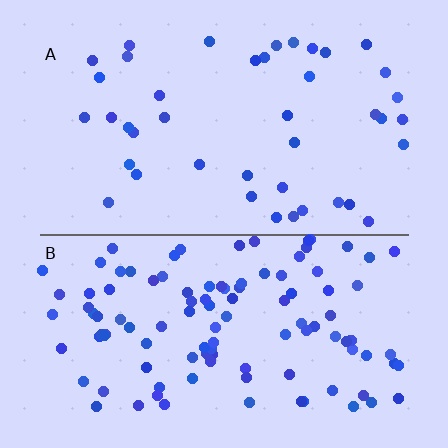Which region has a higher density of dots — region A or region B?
B (the bottom).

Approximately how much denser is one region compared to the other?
Approximately 2.7× — region B over region A.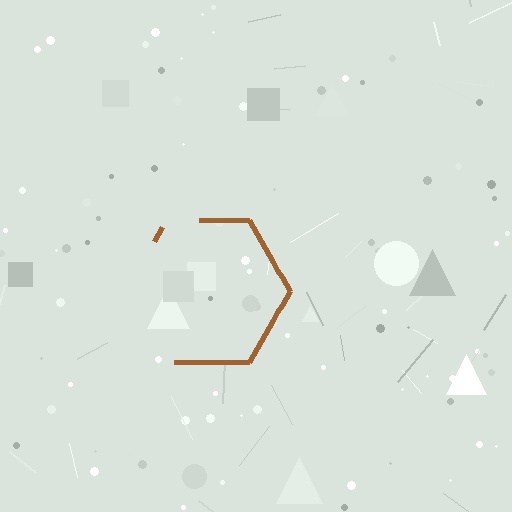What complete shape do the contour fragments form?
The contour fragments form a hexagon.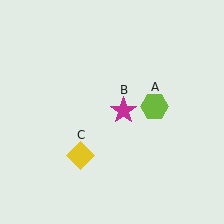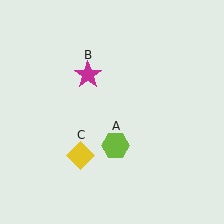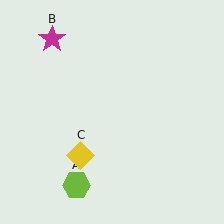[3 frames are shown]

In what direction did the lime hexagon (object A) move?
The lime hexagon (object A) moved down and to the left.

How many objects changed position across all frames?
2 objects changed position: lime hexagon (object A), magenta star (object B).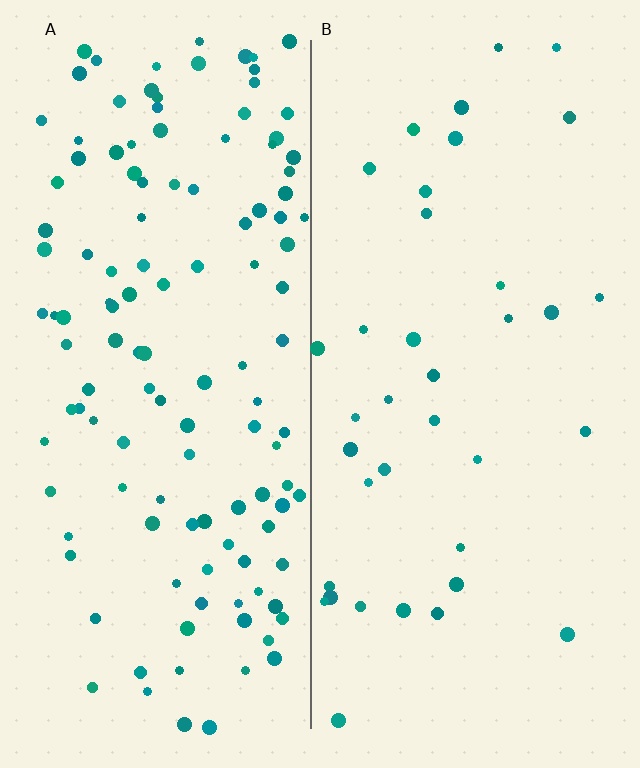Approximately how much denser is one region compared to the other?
Approximately 3.4× — region A over region B.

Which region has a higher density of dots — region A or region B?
A (the left).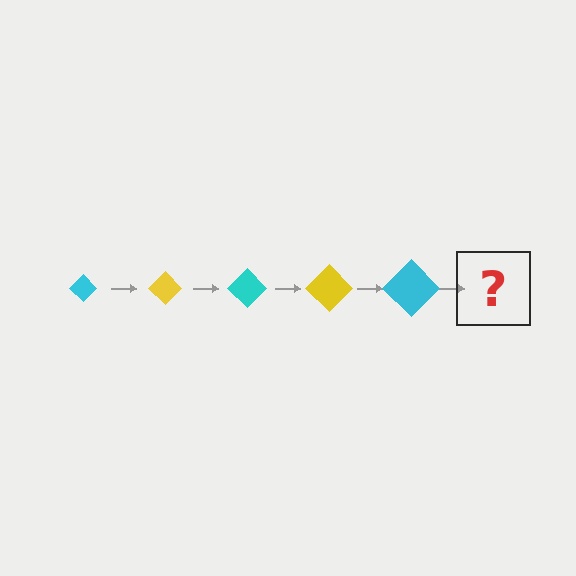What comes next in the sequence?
The next element should be a yellow diamond, larger than the previous one.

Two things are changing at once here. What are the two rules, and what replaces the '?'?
The two rules are that the diamond grows larger each step and the color cycles through cyan and yellow. The '?' should be a yellow diamond, larger than the previous one.